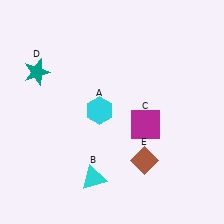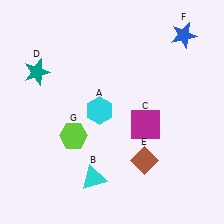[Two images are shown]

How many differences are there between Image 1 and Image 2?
There are 2 differences between the two images.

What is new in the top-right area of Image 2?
A blue star (F) was added in the top-right area of Image 2.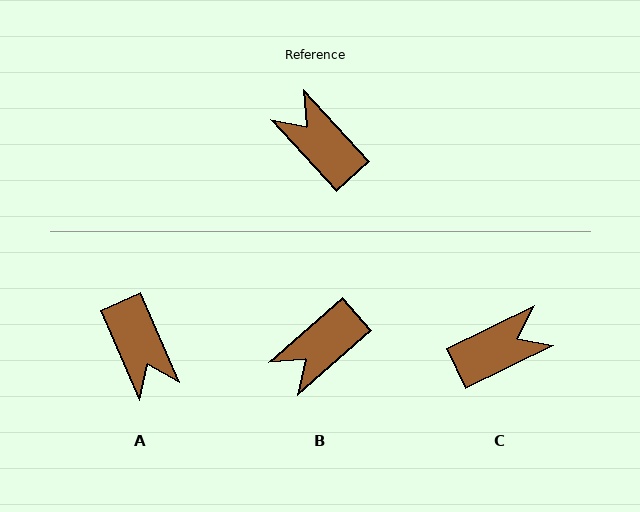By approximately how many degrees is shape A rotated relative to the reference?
Approximately 161 degrees counter-clockwise.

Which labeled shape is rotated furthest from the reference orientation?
A, about 161 degrees away.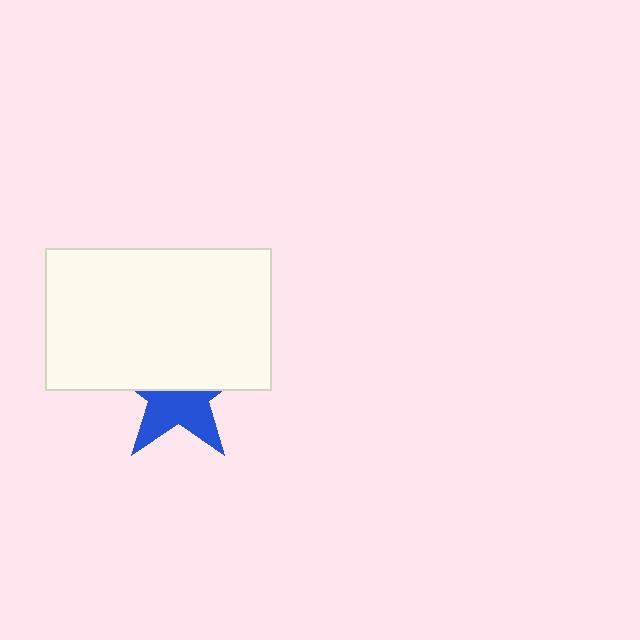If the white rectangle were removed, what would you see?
You would see the complete blue star.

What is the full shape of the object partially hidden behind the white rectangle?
The partially hidden object is a blue star.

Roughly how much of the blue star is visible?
About half of it is visible (roughly 47%).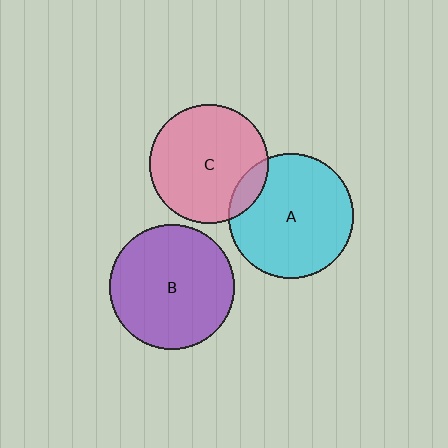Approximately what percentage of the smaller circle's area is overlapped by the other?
Approximately 10%.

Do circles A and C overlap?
Yes.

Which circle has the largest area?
Circle B (purple).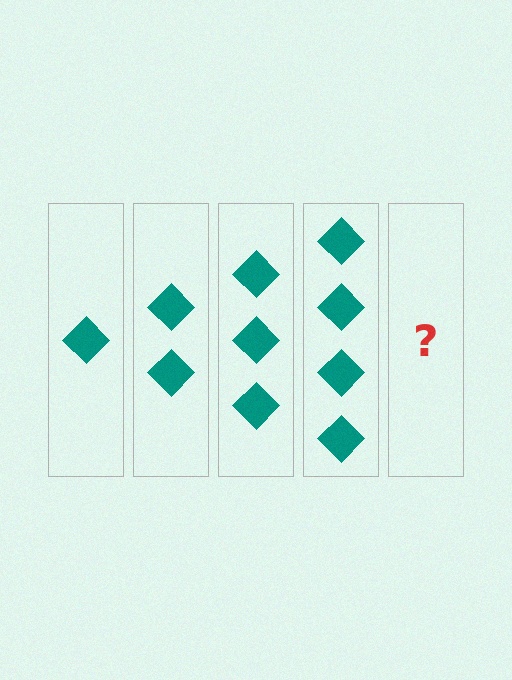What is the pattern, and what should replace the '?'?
The pattern is that each step adds one more diamond. The '?' should be 5 diamonds.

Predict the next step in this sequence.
The next step is 5 diamonds.